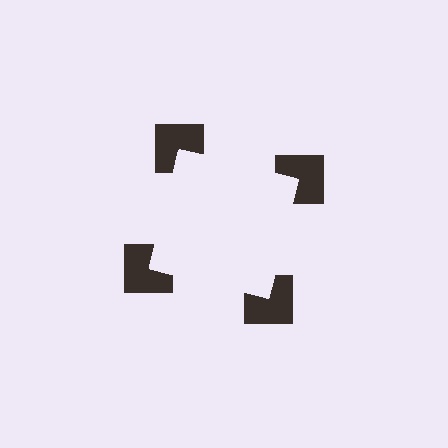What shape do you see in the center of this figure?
An illusory square — its edges are inferred from the aligned wedge cuts in the notched squares, not physically drawn.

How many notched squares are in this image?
There are 4 — one at each vertex of the illusory square.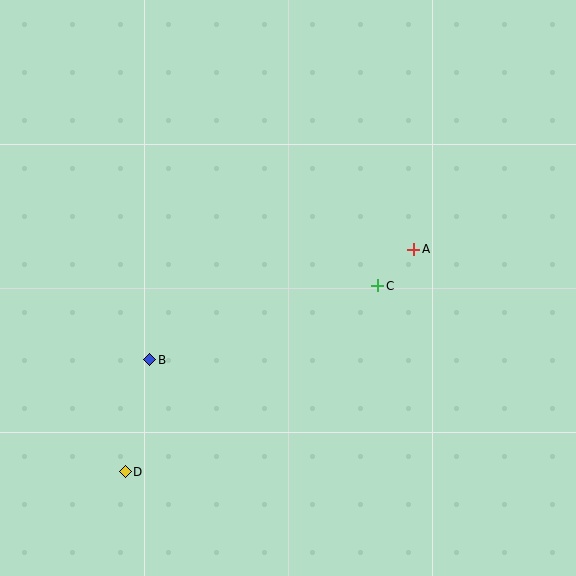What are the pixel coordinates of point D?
Point D is at (125, 472).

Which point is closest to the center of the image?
Point C at (378, 286) is closest to the center.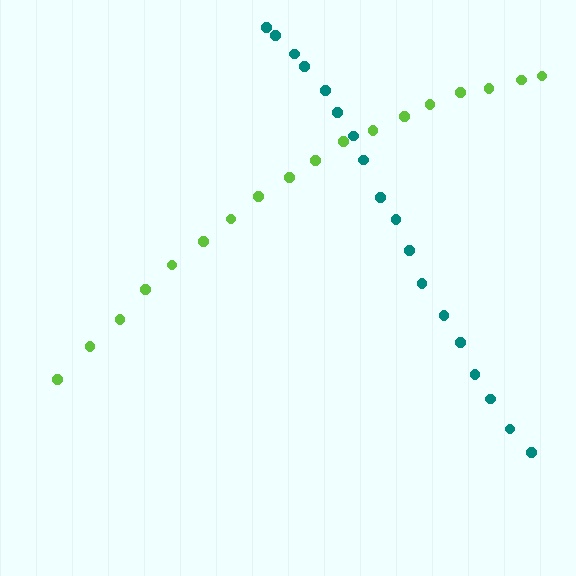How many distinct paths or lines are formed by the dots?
There are 2 distinct paths.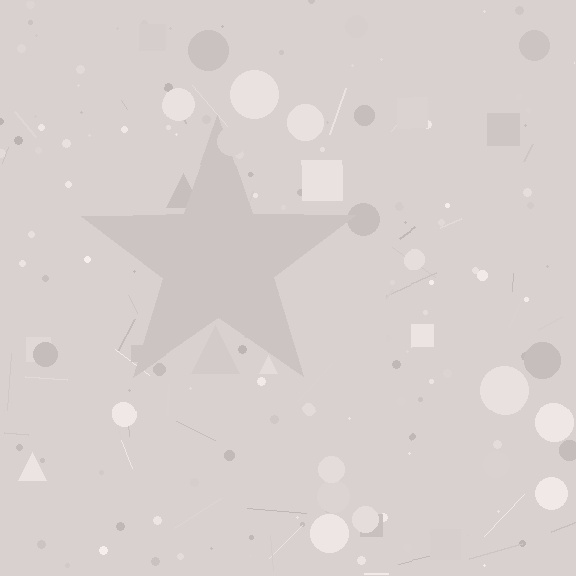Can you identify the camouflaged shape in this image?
The camouflaged shape is a star.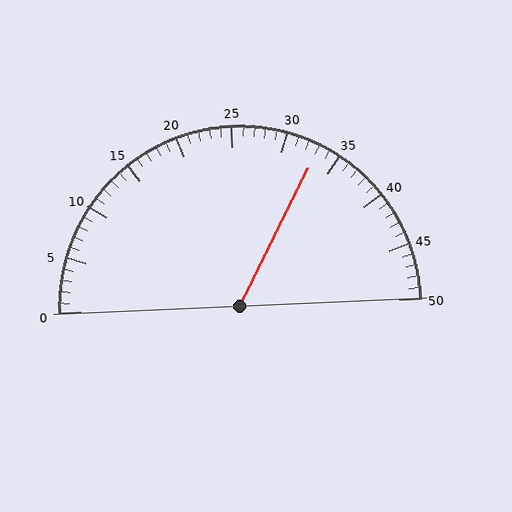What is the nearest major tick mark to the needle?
The nearest major tick mark is 35.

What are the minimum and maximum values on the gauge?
The gauge ranges from 0 to 50.